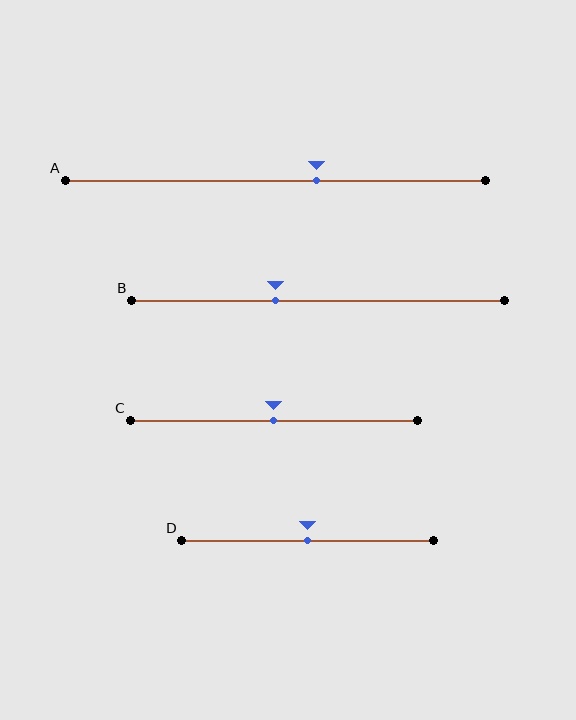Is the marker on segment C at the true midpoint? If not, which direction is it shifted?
Yes, the marker on segment C is at the true midpoint.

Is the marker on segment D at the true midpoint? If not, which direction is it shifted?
Yes, the marker on segment D is at the true midpoint.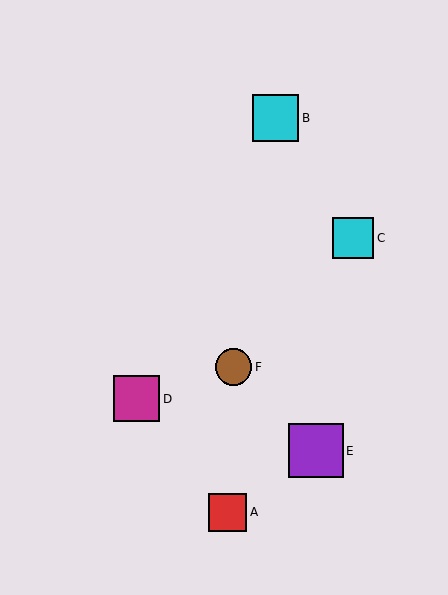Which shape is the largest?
The purple square (labeled E) is the largest.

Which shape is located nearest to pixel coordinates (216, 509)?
The red square (labeled A) at (228, 512) is nearest to that location.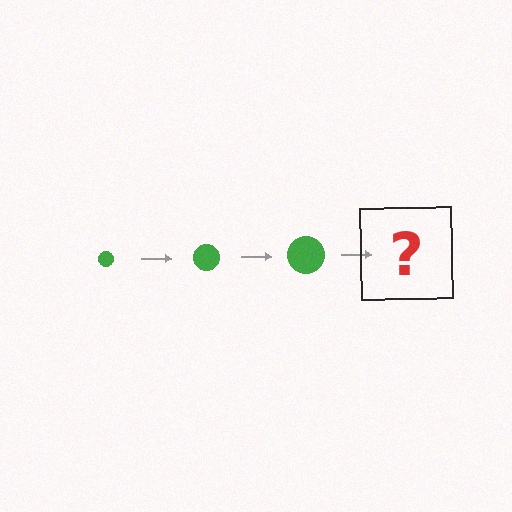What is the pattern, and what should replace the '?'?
The pattern is that the circle gets progressively larger each step. The '?' should be a green circle, larger than the previous one.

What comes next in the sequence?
The next element should be a green circle, larger than the previous one.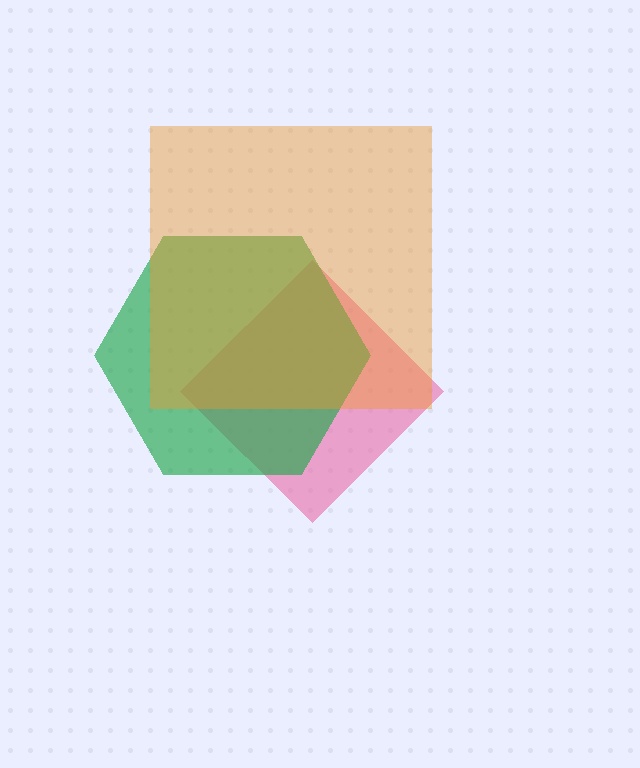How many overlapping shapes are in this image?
There are 3 overlapping shapes in the image.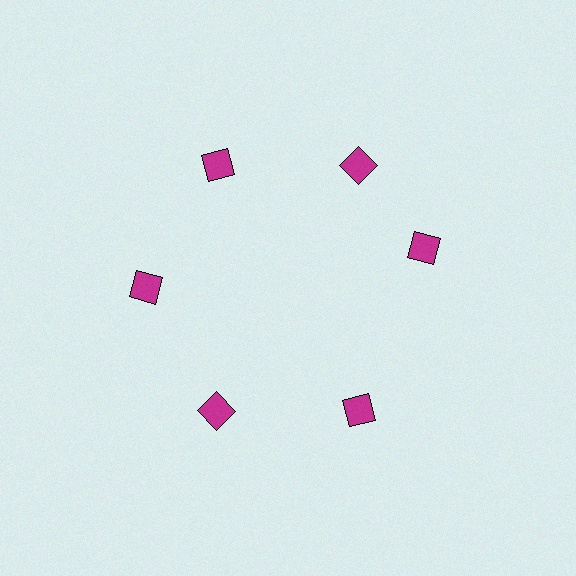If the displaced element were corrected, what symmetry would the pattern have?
It would have 6-fold rotational symmetry — the pattern would map onto itself every 60 degrees.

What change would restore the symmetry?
The symmetry would be restored by rotating it back into even spacing with its neighbors so that all 6 squares sit at equal angles and equal distance from the center.